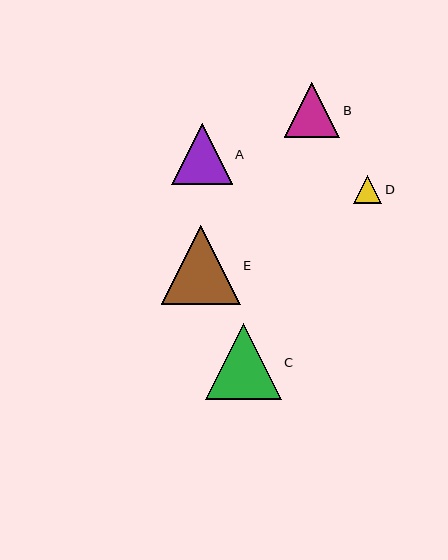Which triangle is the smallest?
Triangle D is the smallest with a size of approximately 28 pixels.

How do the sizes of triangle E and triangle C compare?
Triangle E and triangle C are approximately the same size.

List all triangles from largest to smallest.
From largest to smallest: E, C, A, B, D.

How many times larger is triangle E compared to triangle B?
Triangle E is approximately 1.4 times the size of triangle B.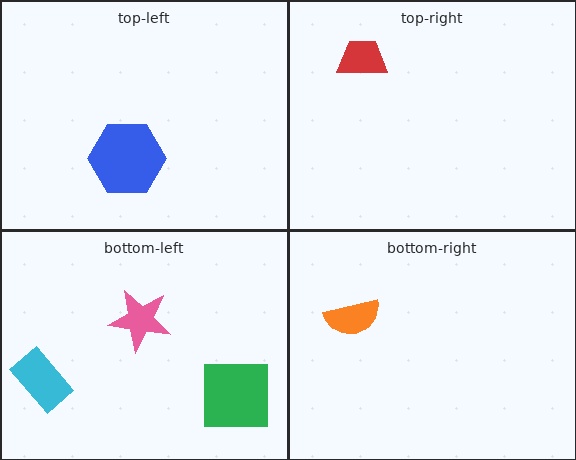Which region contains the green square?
The bottom-left region.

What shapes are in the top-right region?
The red trapezoid.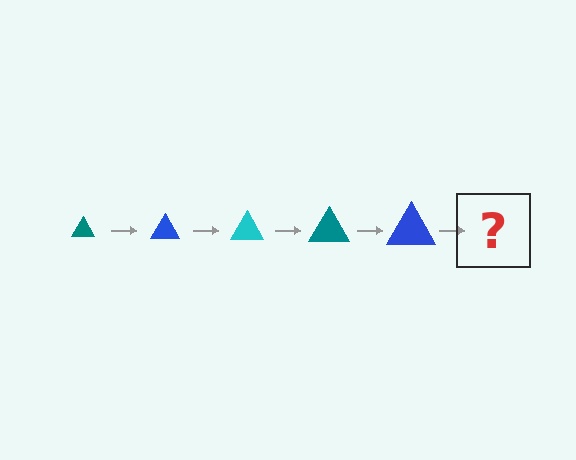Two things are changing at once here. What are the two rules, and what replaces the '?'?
The two rules are that the triangle grows larger each step and the color cycles through teal, blue, and cyan. The '?' should be a cyan triangle, larger than the previous one.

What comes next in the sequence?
The next element should be a cyan triangle, larger than the previous one.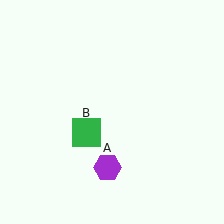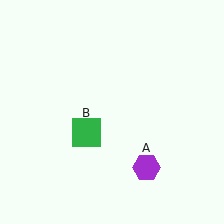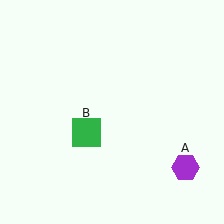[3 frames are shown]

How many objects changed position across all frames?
1 object changed position: purple hexagon (object A).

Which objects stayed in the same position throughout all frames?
Green square (object B) remained stationary.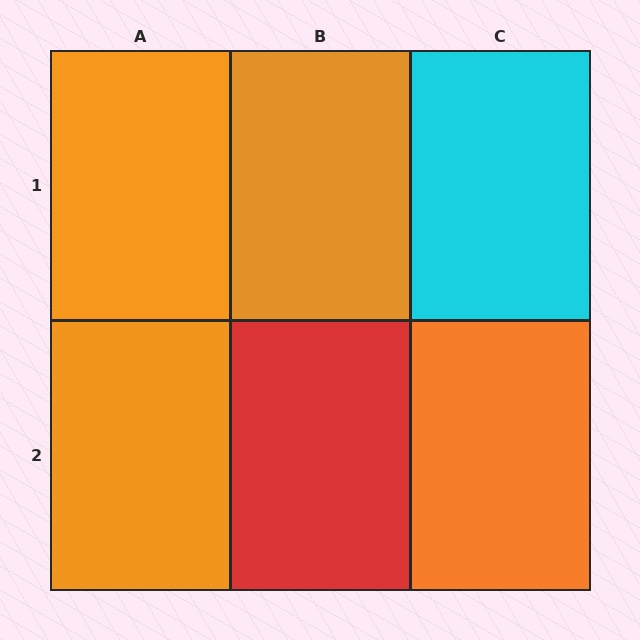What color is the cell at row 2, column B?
Red.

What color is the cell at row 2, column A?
Orange.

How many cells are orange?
4 cells are orange.